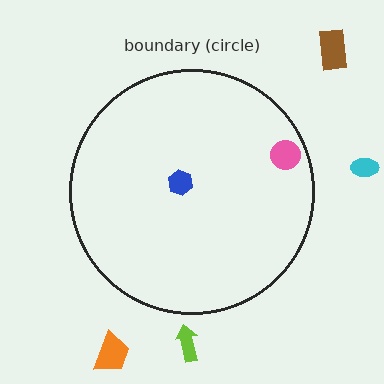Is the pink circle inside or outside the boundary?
Inside.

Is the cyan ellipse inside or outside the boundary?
Outside.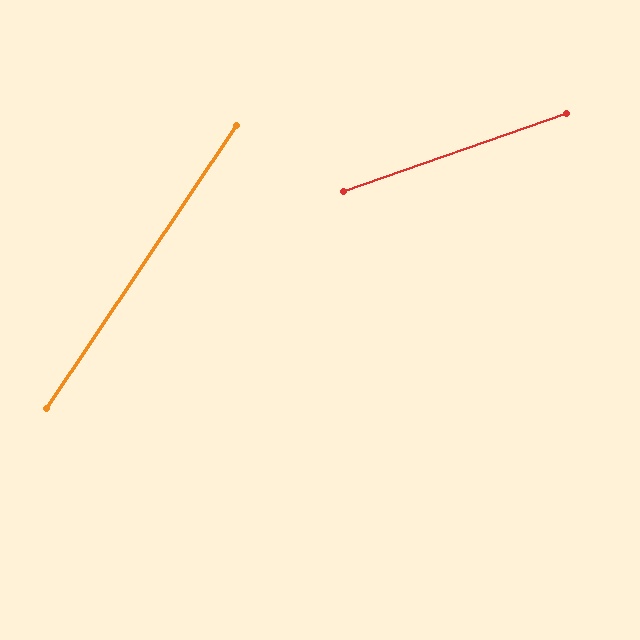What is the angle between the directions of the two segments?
Approximately 37 degrees.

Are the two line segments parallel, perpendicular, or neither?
Neither parallel nor perpendicular — they differ by about 37°.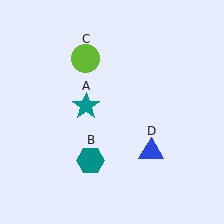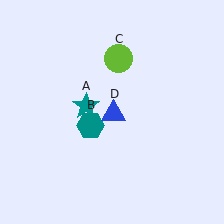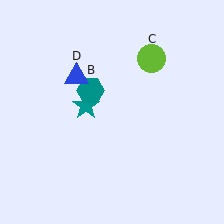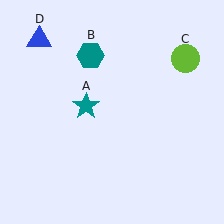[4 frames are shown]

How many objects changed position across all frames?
3 objects changed position: teal hexagon (object B), lime circle (object C), blue triangle (object D).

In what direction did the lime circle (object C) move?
The lime circle (object C) moved right.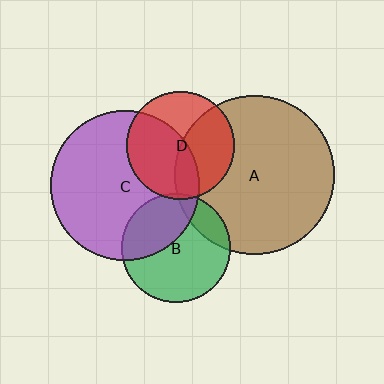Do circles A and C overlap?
Yes.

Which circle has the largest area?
Circle A (brown).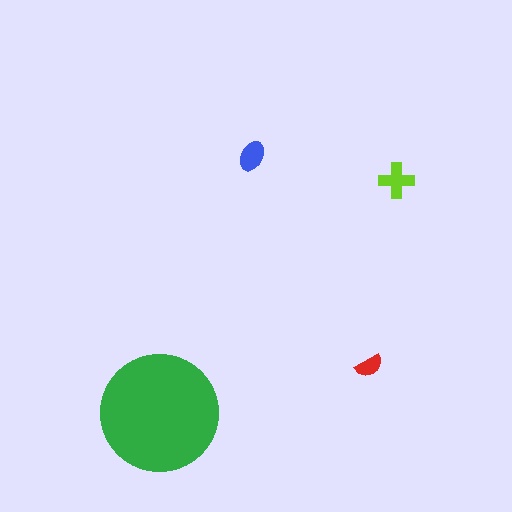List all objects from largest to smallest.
The green circle, the lime cross, the blue ellipse, the red semicircle.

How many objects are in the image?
There are 4 objects in the image.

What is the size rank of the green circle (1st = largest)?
1st.